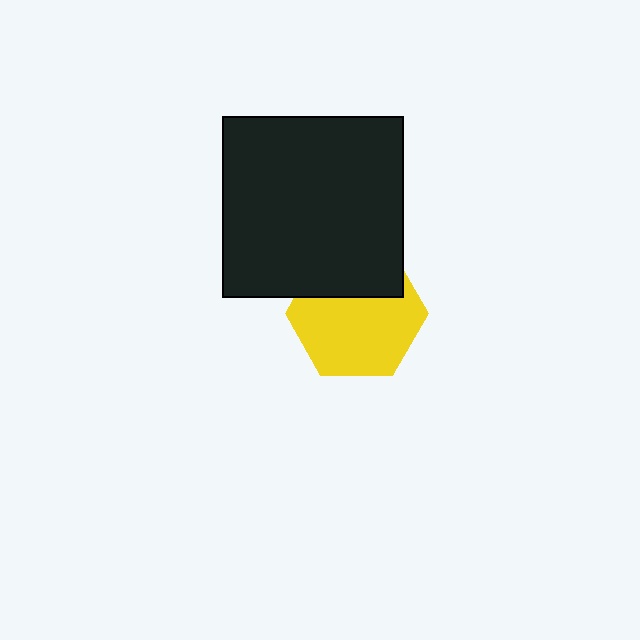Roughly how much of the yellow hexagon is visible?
Most of it is visible (roughly 68%).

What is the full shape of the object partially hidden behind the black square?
The partially hidden object is a yellow hexagon.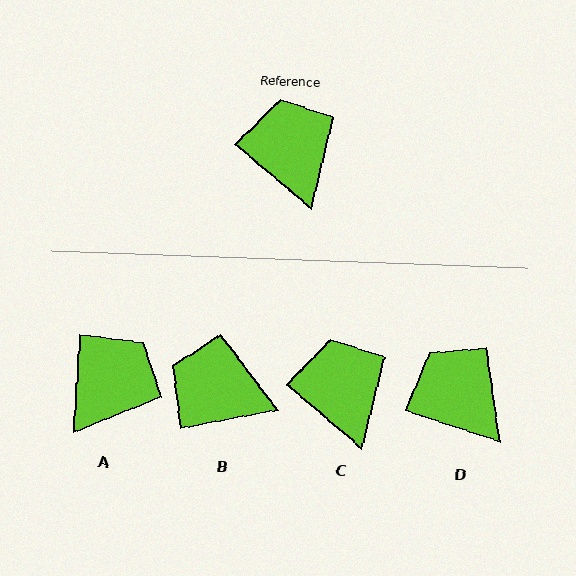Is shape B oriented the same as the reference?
No, it is off by about 51 degrees.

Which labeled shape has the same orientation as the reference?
C.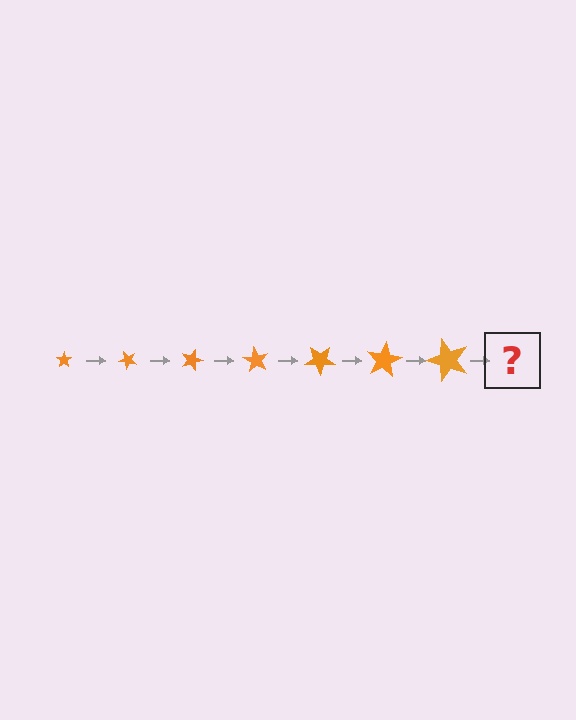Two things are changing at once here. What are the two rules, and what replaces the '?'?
The two rules are that the star grows larger each step and it rotates 45 degrees each step. The '?' should be a star, larger than the previous one and rotated 315 degrees from the start.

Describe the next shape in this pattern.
It should be a star, larger than the previous one and rotated 315 degrees from the start.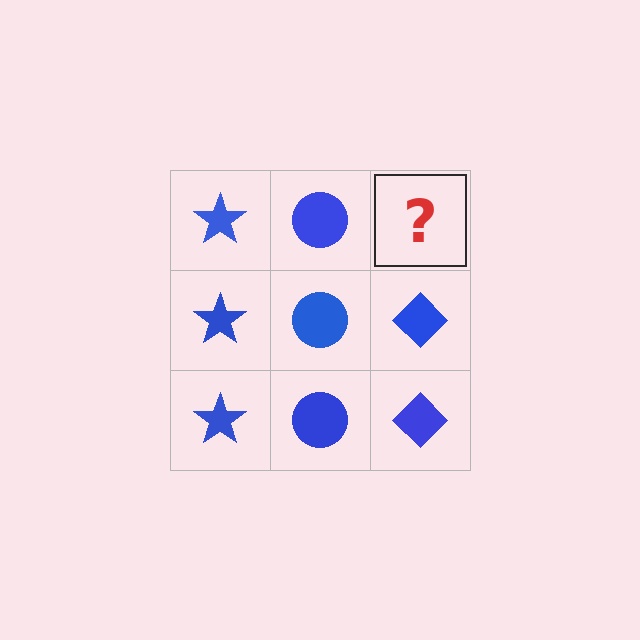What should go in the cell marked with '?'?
The missing cell should contain a blue diamond.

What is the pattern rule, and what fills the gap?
The rule is that each column has a consistent shape. The gap should be filled with a blue diamond.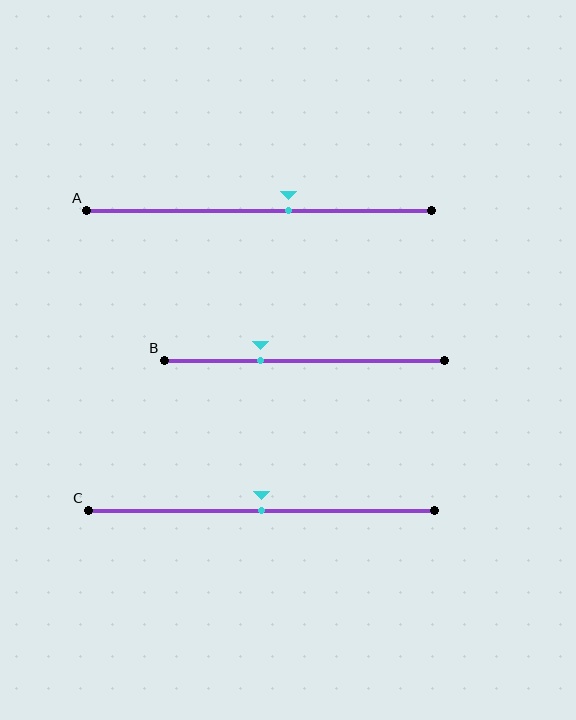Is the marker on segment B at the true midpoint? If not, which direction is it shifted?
No, the marker on segment B is shifted to the left by about 16% of the segment length.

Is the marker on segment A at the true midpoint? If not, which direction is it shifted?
No, the marker on segment A is shifted to the right by about 9% of the segment length.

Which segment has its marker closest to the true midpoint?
Segment C has its marker closest to the true midpoint.